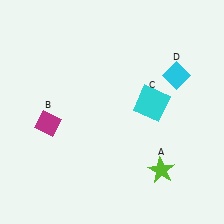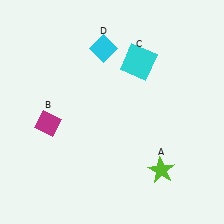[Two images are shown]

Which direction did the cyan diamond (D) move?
The cyan diamond (D) moved left.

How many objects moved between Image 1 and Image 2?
2 objects moved between the two images.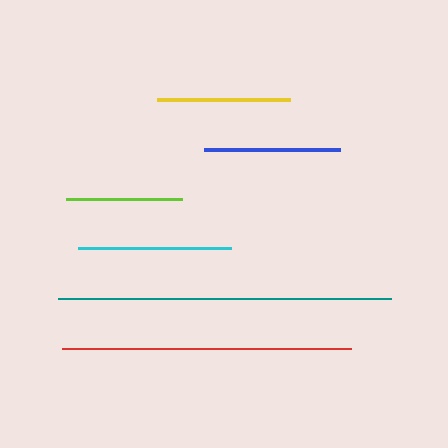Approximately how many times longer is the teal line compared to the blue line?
The teal line is approximately 2.5 times the length of the blue line.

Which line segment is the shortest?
The lime line is the shortest at approximately 116 pixels.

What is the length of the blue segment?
The blue segment is approximately 135 pixels long.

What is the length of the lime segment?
The lime segment is approximately 116 pixels long.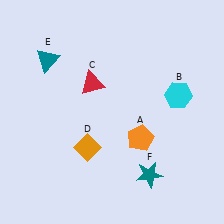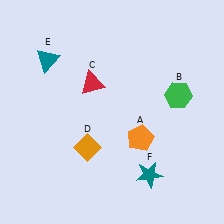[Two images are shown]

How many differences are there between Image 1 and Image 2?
There is 1 difference between the two images.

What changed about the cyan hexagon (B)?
In Image 1, B is cyan. In Image 2, it changed to green.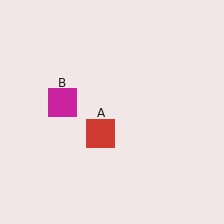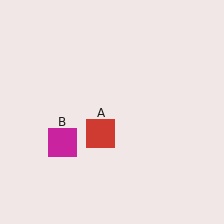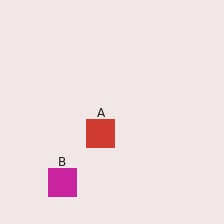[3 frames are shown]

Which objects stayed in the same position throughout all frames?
Red square (object A) remained stationary.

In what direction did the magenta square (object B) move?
The magenta square (object B) moved down.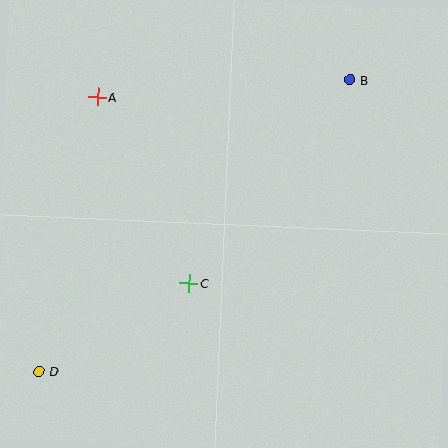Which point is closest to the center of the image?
Point C at (189, 284) is closest to the center.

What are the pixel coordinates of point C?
Point C is at (189, 284).